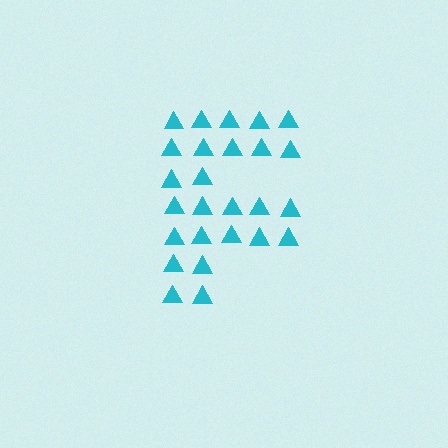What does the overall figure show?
The overall figure shows the letter F.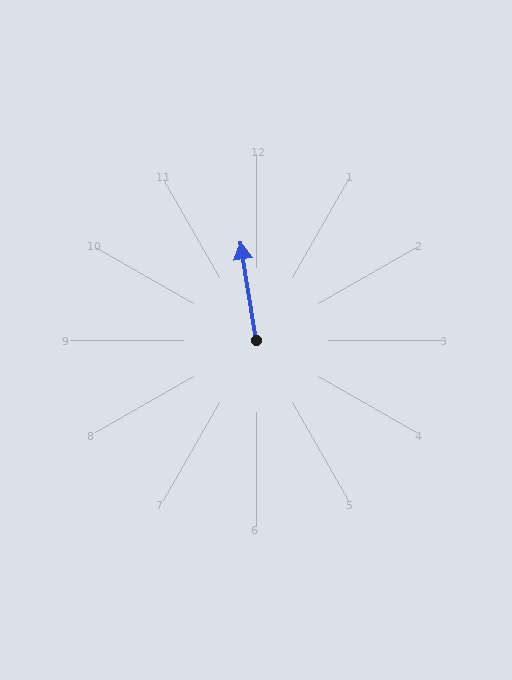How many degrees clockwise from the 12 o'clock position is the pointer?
Approximately 351 degrees.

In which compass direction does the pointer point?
North.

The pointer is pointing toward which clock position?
Roughly 12 o'clock.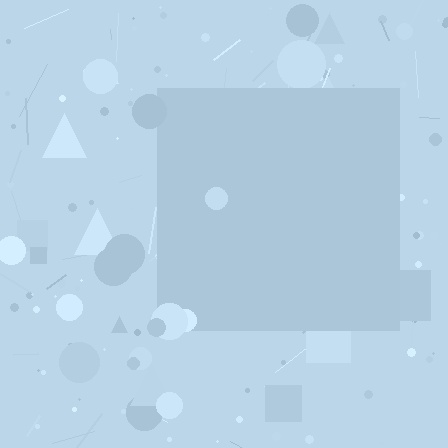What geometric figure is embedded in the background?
A square is embedded in the background.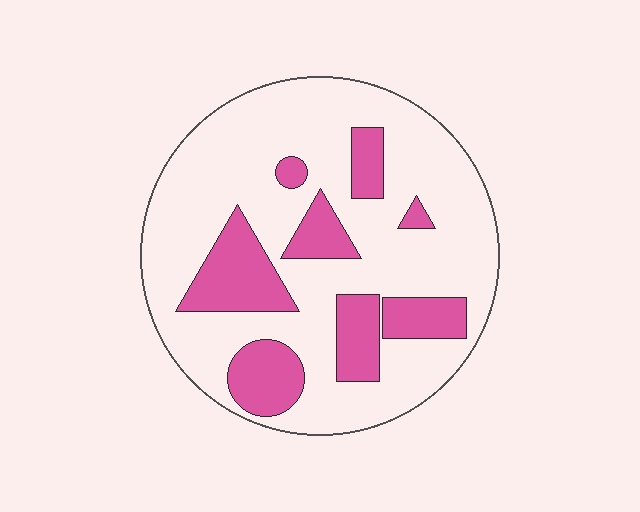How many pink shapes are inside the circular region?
8.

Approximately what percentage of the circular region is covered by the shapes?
Approximately 25%.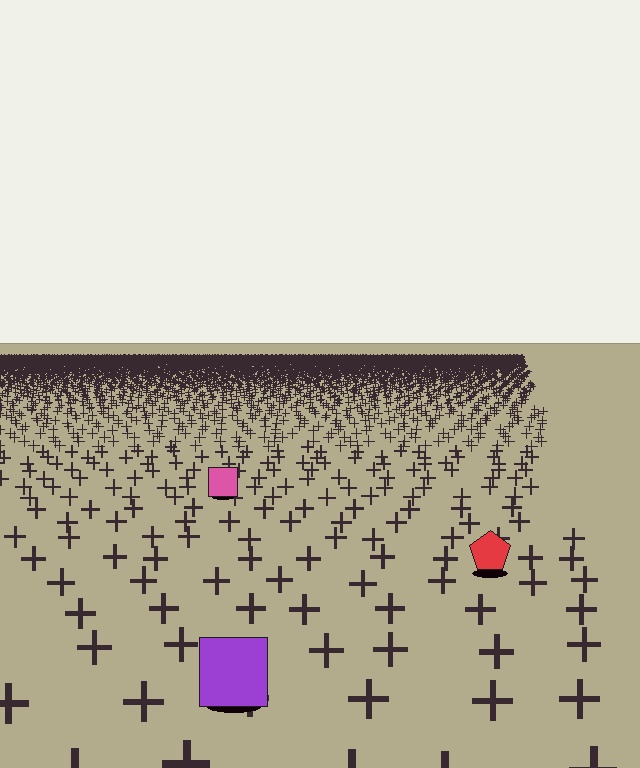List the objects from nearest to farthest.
From nearest to farthest: the purple square, the red pentagon, the pink square.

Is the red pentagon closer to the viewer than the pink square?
Yes. The red pentagon is closer — you can tell from the texture gradient: the ground texture is coarser near it.